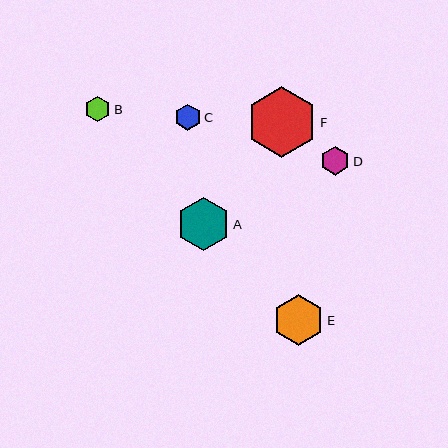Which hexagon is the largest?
Hexagon F is the largest with a size of approximately 70 pixels.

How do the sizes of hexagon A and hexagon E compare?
Hexagon A and hexagon E are approximately the same size.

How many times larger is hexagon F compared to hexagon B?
Hexagon F is approximately 2.8 times the size of hexagon B.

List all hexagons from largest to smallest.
From largest to smallest: F, A, E, D, C, B.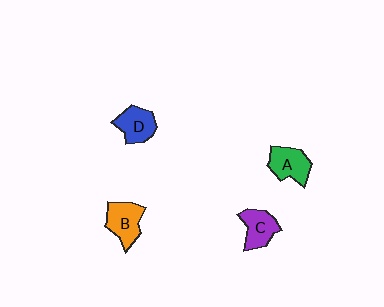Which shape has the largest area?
Shape B (orange).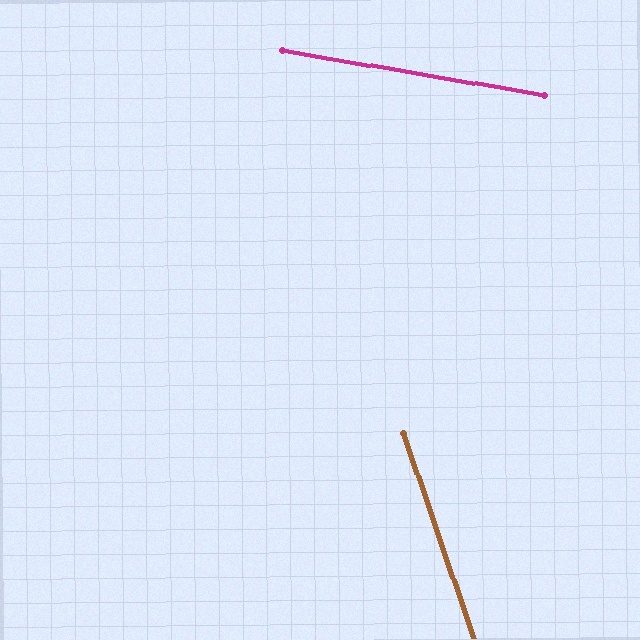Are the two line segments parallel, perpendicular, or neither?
Neither parallel nor perpendicular — they differ by about 61°.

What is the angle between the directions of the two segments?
Approximately 61 degrees.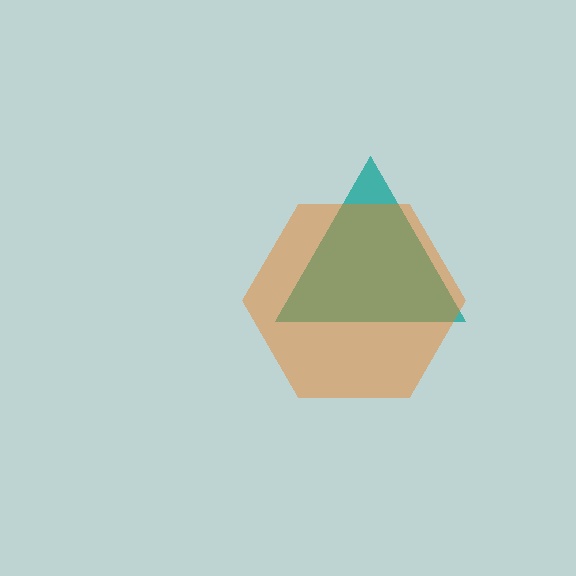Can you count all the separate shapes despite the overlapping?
Yes, there are 2 separate shapes.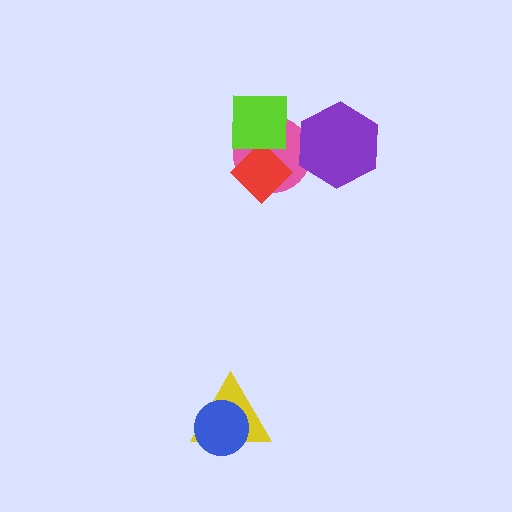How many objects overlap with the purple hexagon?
1 object overlaps with the purple hexagon.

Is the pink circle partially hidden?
Yes, it is partially covered by another shape.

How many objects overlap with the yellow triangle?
1 object overlaps with the yellow triangle.